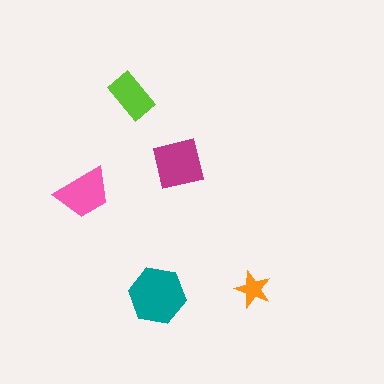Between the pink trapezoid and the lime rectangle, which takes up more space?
The pink trapezoid.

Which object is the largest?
The teal hexagon.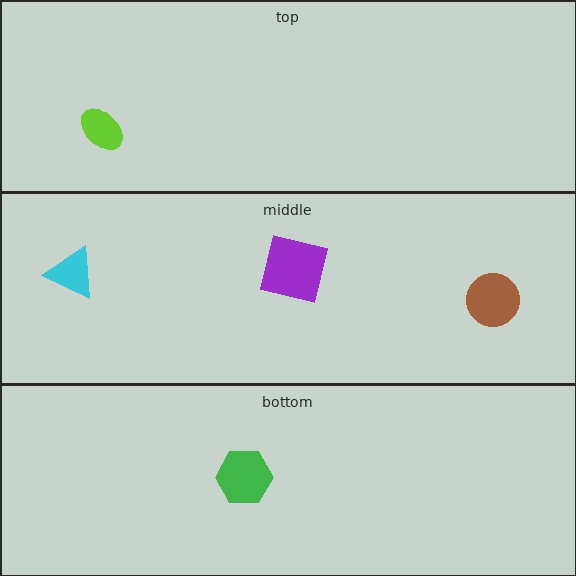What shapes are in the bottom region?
The green hexagon.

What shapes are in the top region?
The lime ellipse.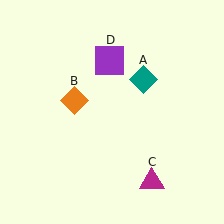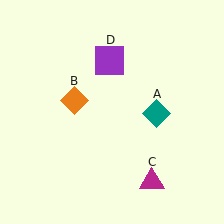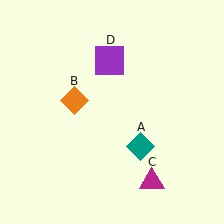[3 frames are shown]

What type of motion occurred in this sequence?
The teal diamond (object A) rotated clockwise around the center of the scene.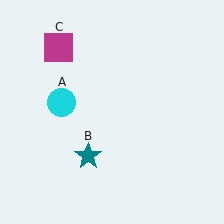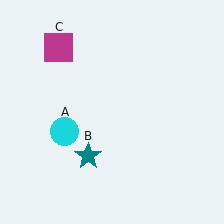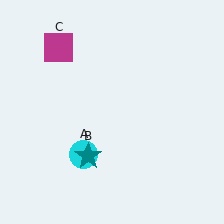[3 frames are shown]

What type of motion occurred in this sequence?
The cyan circle (object A) rotated counterclockwise around the center of the scene.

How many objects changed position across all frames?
1 object changed position: cyan circle (object A).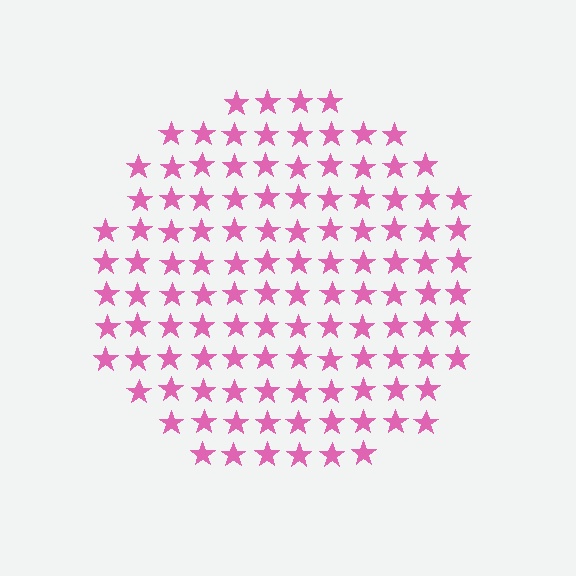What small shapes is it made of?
It is made of small stars.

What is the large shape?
The large shape is a circle.